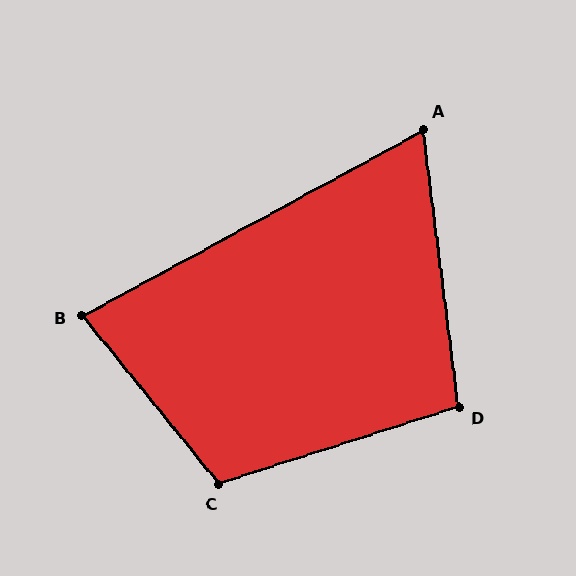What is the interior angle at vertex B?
Approximately 79 degrees (acute).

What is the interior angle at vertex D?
Approximately 101 degrees (obtuse).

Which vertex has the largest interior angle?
C, at approximately 111 degrees.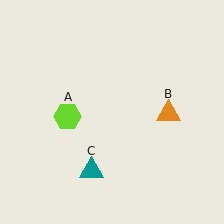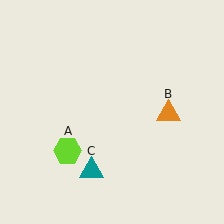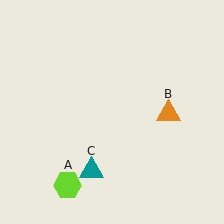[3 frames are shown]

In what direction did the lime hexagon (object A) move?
The lime hexagon (object A) moved down.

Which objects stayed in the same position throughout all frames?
Orange triangle (object B) and teal triangle (object C) remained stationary.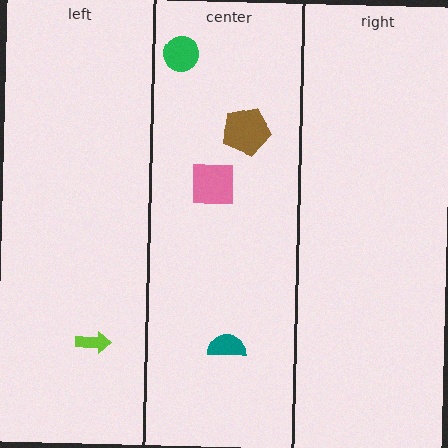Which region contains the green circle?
The center region.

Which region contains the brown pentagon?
The center region.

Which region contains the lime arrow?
The left region.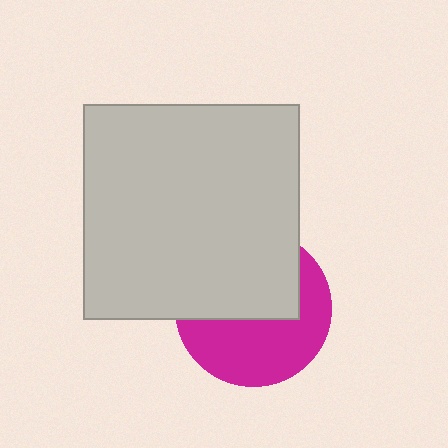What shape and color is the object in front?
The object in front is a light gray square.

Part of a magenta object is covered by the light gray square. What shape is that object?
It is a circle.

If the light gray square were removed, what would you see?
You would see the complete magenta circle.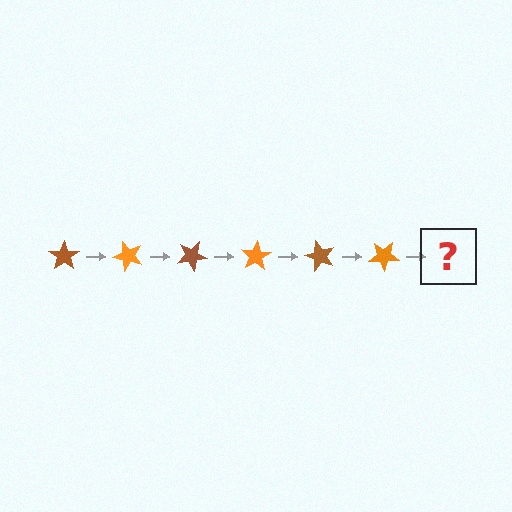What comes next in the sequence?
The next element should be a brown star, rotated 300 degrees from the start.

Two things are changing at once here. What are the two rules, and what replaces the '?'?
The two rules are that it rotates 50 degrees each step and the color cycles through brown and orange. The '?' should be a brown star, rotated 300 degrees from the start.